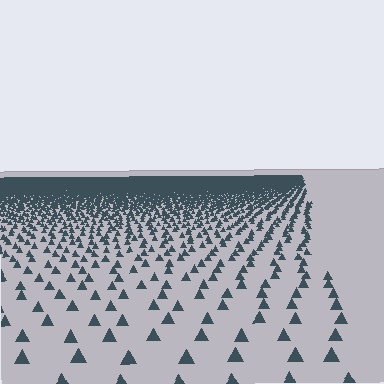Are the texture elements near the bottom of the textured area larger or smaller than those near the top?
Larger. Near the bottom, elements are closer to the viewer and appear at a bigger on-screen size.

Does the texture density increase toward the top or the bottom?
Density increases toward the top.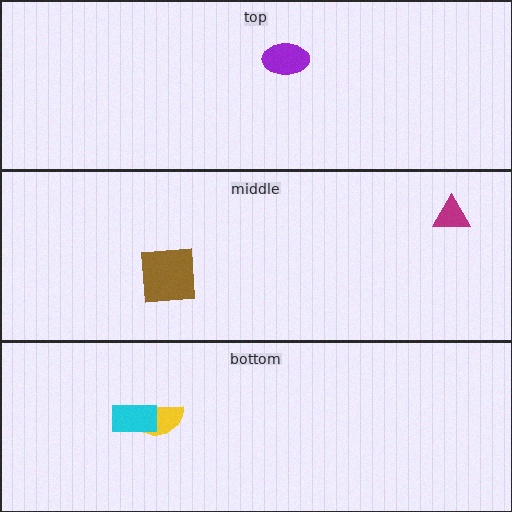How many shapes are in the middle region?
2.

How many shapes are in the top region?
1.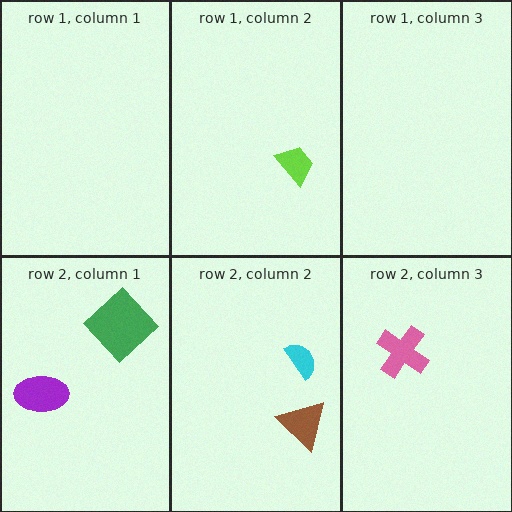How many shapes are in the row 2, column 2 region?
2.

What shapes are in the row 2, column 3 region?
The pink cross.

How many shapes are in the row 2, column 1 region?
2.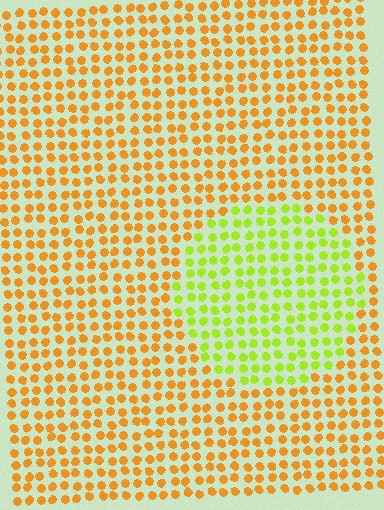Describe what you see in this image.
The image is filled with small orange elements in a uniform arrangement. A circle-shaped region is visible where the elements are tinted to a slightly different hue, forming a subtle color boundary.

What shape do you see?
I see a circle.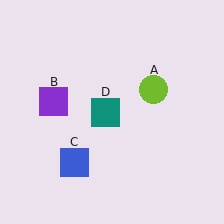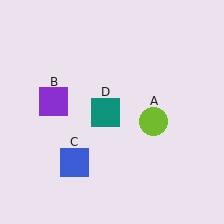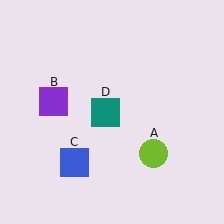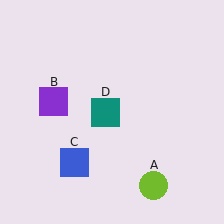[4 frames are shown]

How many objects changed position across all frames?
1 object changed position: lime circle (object A).